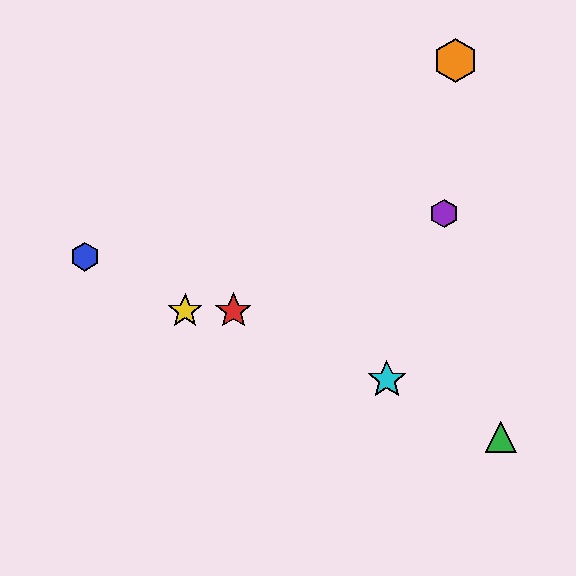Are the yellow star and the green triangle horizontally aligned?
No, the yellow star is at y≈311 and the green triangle is at y≈437.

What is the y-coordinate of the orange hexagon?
The orange hexagon is at y≈60.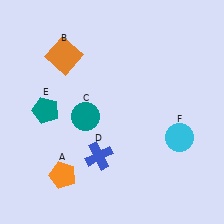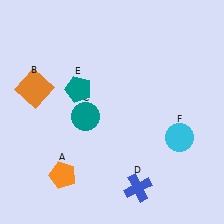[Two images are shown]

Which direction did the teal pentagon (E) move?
The teal pentagon (E) moved right.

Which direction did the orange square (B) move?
The orange square (B) moved down.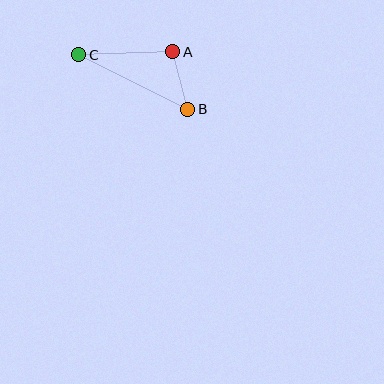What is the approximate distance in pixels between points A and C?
The distance between A and C is approximately 94 pixels.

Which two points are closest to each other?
Points A and B are closest to each other.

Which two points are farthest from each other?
Points B and C are farthest from each other.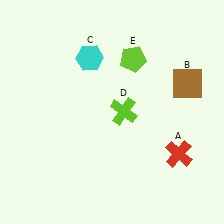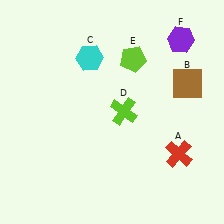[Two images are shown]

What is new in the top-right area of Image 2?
A purple hexagon (F) was added in the top-right area of Image 2.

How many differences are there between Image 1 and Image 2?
There is 1 difference between the two images.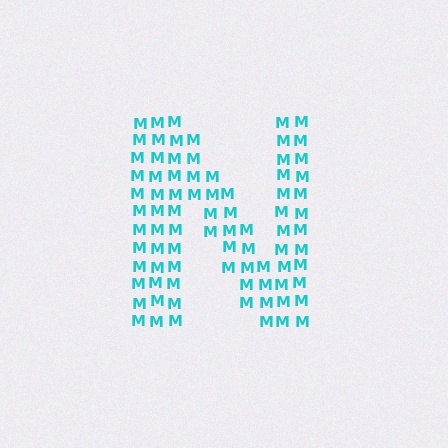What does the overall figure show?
The overall figure shows the letter N.